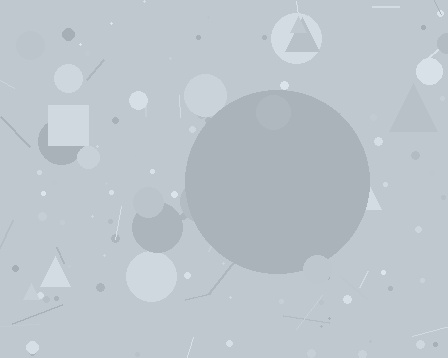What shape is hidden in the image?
A circle is hidden in the image.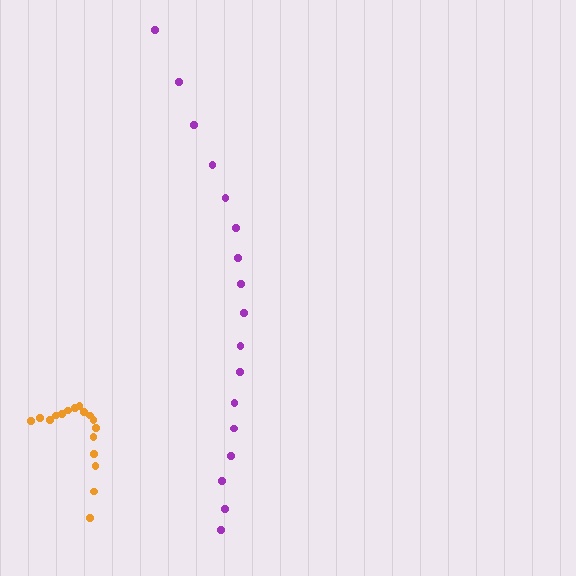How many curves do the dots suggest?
There are 2 distinct paths.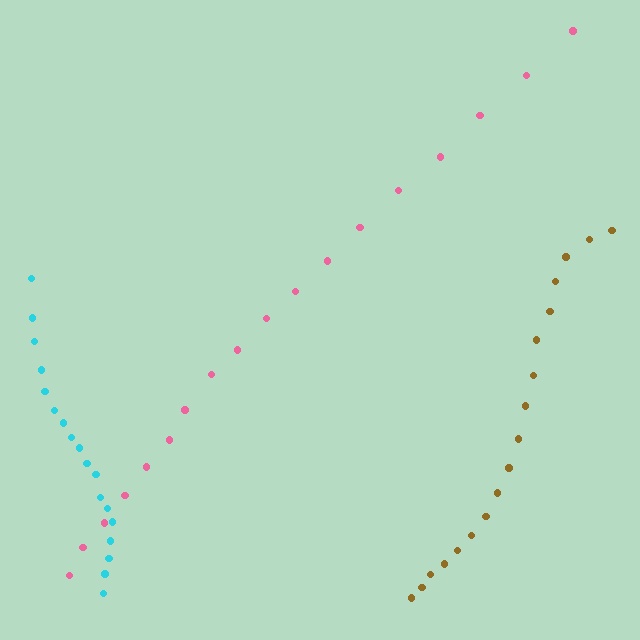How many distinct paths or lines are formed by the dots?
There are 3 distinct paths.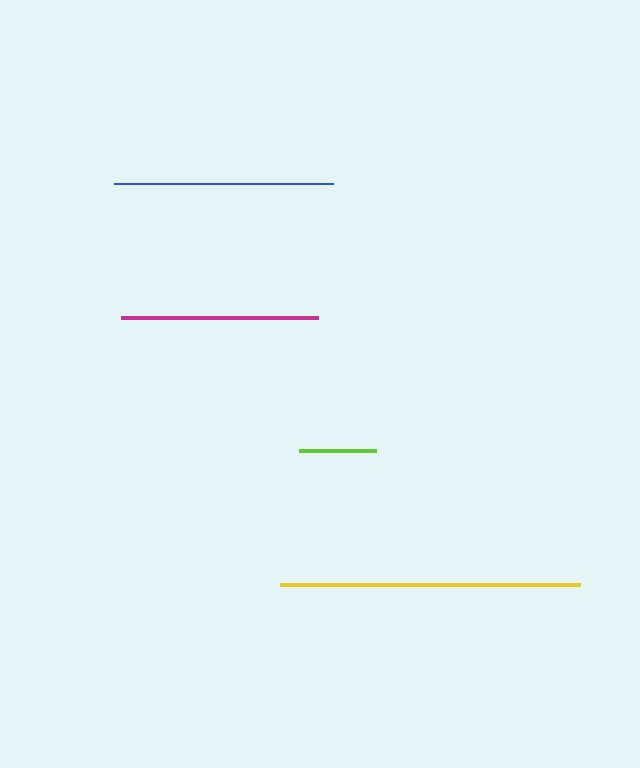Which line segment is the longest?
The yellow line is the longest at approximately 301 pixels.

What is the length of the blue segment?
The blue segment is approximately 219 pixels long.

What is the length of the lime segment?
The lime segment is approximately 77 pixels long.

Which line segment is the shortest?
The lime line is the shortest at approximately 77 pixels.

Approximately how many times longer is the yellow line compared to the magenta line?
The yellow line is approximately 1.5 times the length of the magenta line.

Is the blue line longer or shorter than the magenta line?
The blue line is longer than the magenta line.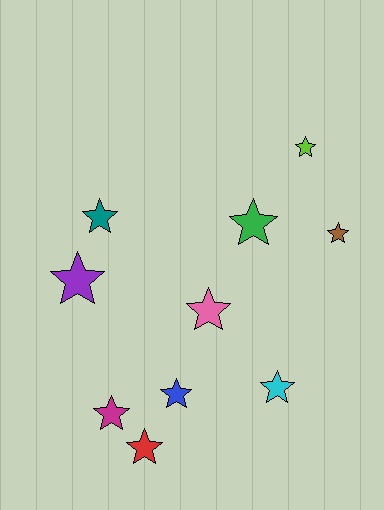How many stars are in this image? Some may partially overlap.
There are 10 stars.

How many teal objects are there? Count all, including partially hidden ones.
There is 1 teal object.